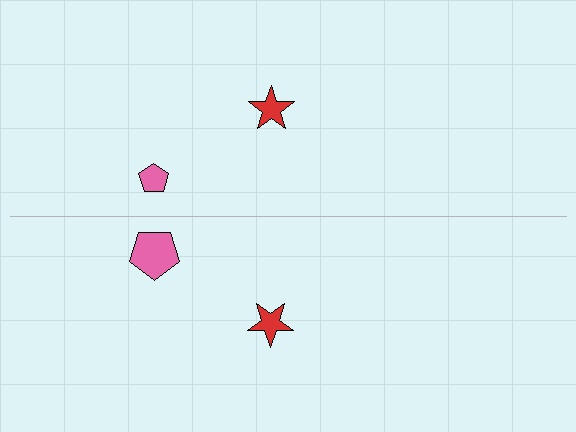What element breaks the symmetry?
The pink pentagon on the bottom side has a different size than its mirror counterpart.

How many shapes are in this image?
There are 4 shapes in this image.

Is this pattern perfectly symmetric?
No, the pattern is not perfectly symmetric. The pink pentagon on the bottom side has a different size than its mirror counterpart.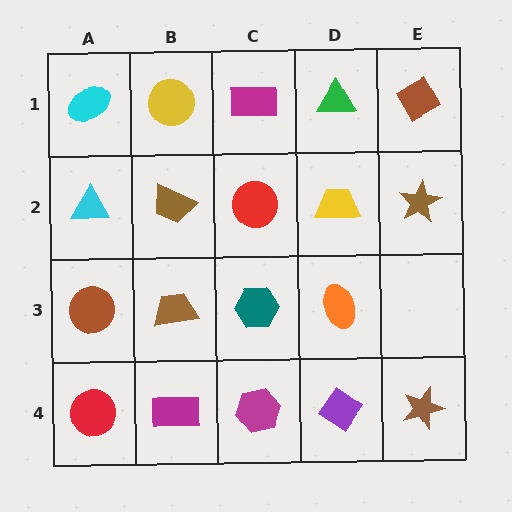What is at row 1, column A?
A cyan ellipse.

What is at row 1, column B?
A yellow circle.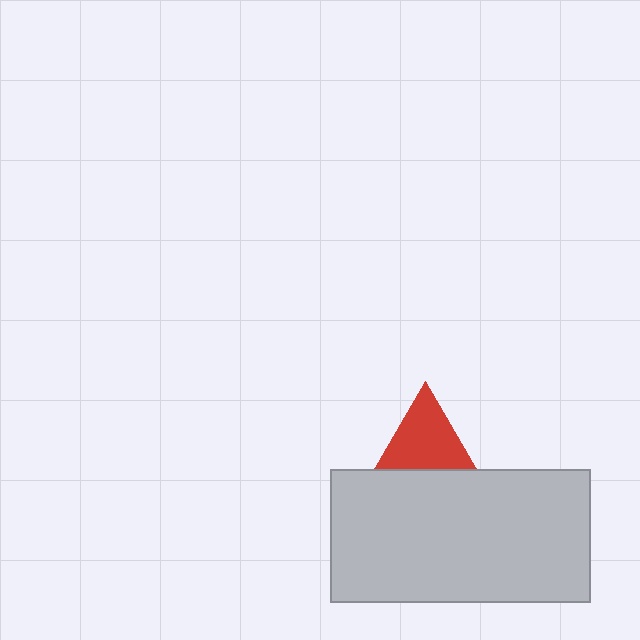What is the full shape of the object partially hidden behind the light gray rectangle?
The partially hidden object is a red triangle.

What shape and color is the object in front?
The object in front is a light gray rectangle.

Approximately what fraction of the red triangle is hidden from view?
Roughly 44% of the red triangle is hidden behind the light gray rectangle.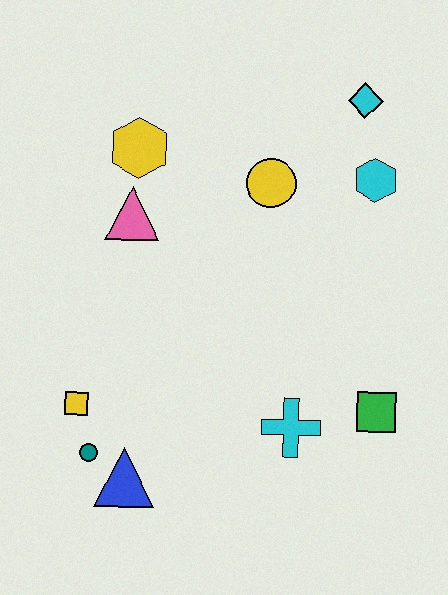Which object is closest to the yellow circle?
The cyan hexagon is closest to the yellow circle.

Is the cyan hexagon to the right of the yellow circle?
Yes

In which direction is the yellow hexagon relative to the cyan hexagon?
The yellow hexagon is to the left of the cyan hexagon.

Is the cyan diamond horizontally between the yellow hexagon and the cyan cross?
No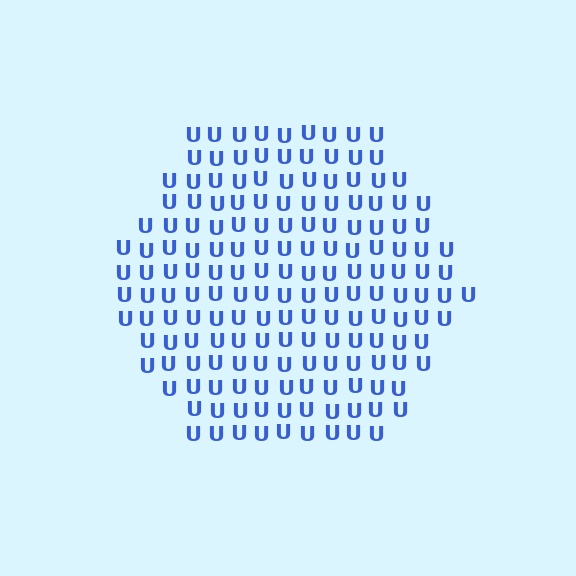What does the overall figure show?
The overall figure shows a hexagon.